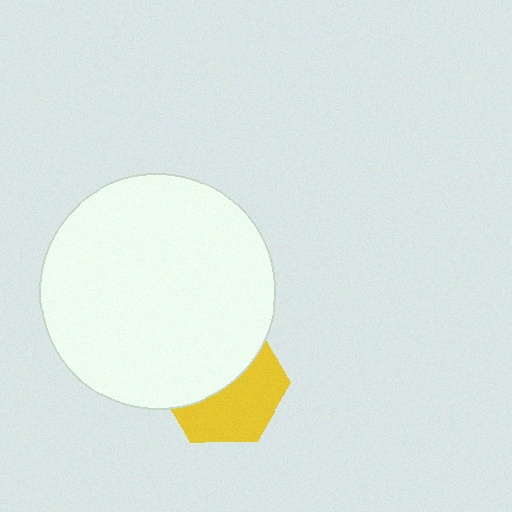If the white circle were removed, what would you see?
You would see the complete yellow hexagon.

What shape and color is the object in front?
The object in front is a white circle.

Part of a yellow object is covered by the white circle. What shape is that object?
It is a hexagon.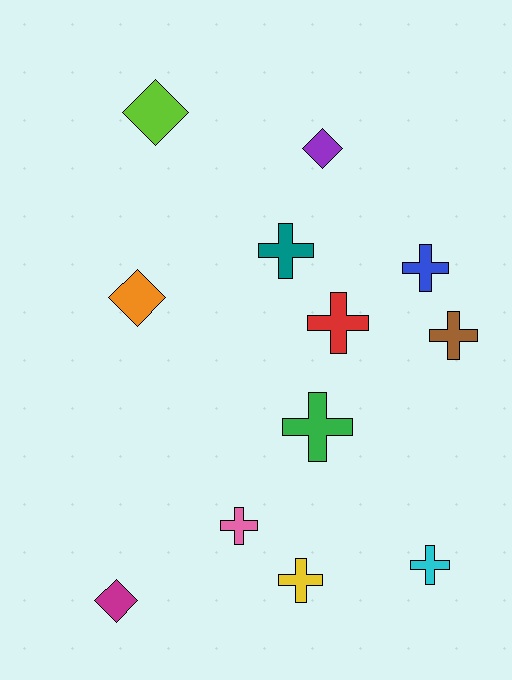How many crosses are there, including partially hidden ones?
There are 8 crosses.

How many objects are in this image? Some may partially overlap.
There are 12 objects.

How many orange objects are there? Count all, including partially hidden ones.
There is 1 orange object.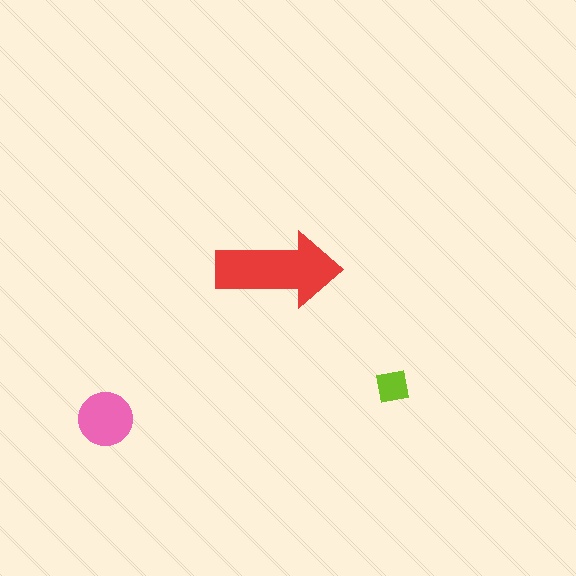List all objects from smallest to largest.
The lime square, the pink circle, the red arrow.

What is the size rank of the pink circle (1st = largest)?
2nd.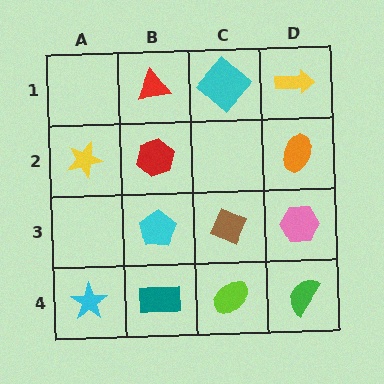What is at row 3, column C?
A brown diamond.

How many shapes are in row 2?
3 shapes.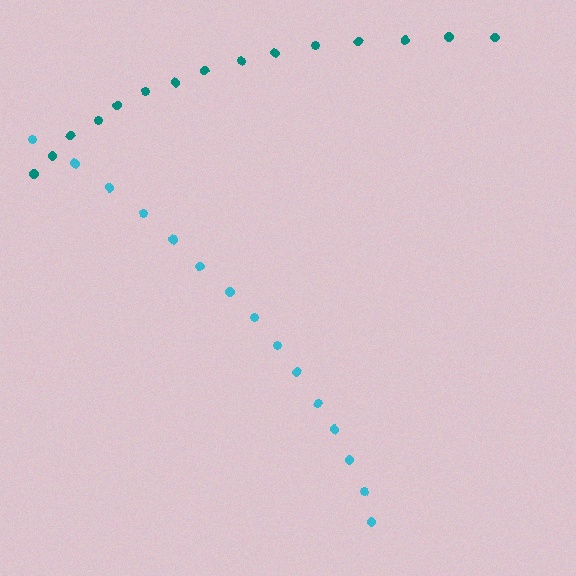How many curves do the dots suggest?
There are 2 distinct paths.